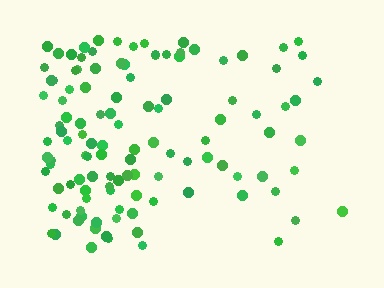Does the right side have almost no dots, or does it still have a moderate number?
Still a moderate number, just noticeably fewer than the left.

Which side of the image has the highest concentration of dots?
The left.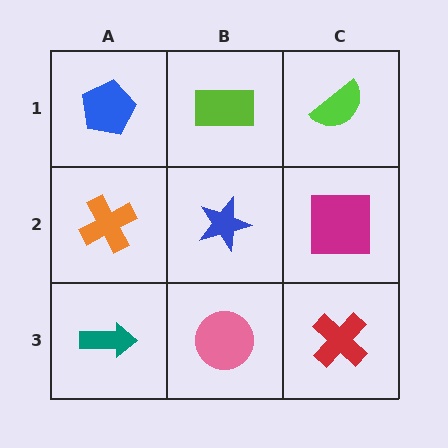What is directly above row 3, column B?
A blue star.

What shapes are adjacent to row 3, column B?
A blue star (row 2, column B), a teal arrow (row 3, column A), a red cross (row 3, column C).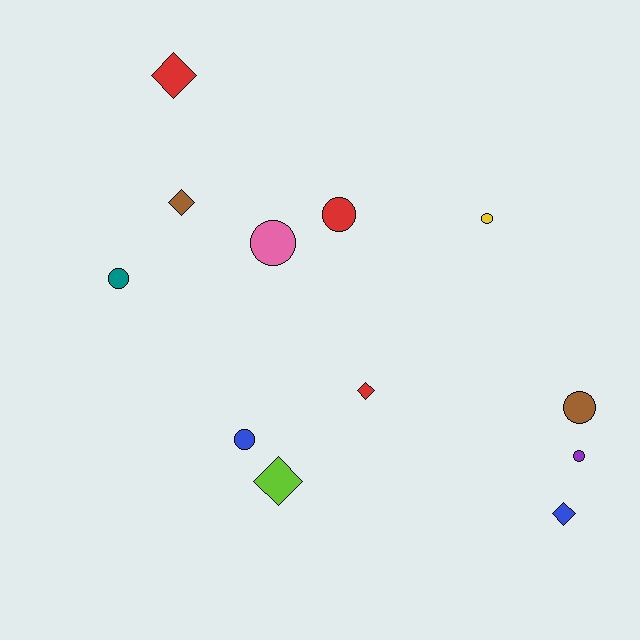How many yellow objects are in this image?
There is 1 yellow object.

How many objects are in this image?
There are 12 objects.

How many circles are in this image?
There are 7 circles.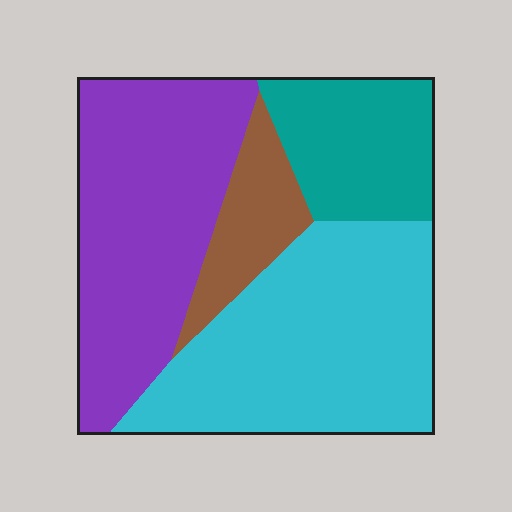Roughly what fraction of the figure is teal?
Teal covers about 15% of the figure.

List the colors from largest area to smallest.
From largest to smallest: cyan, purple, teal, brown.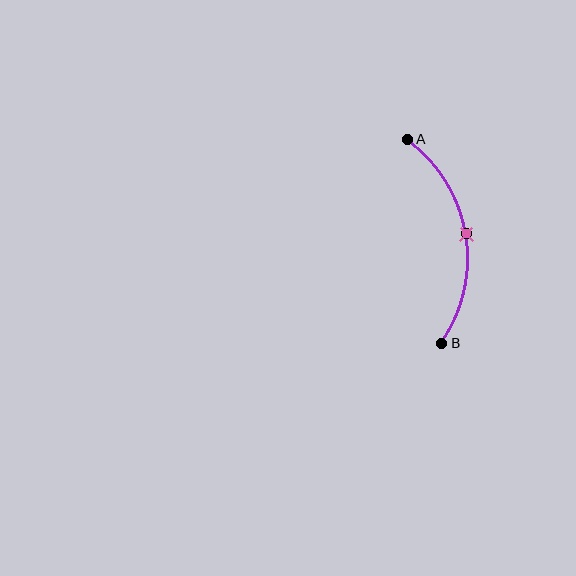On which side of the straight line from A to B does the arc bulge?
The arc bulges to the right of the straight line connecting A and B.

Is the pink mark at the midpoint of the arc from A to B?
Yes. The pink mark lies on the arc at equal arc-length from both A and B — it is the arc midpoint.